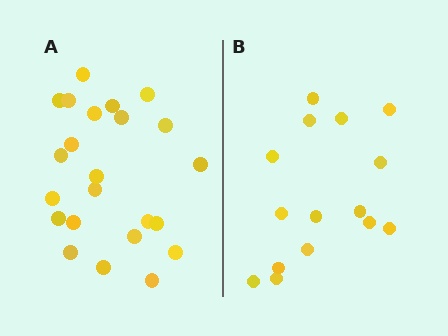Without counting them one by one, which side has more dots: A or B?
Region A (the left region) has more dots.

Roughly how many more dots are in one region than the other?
Region A has roughly 8 or so more dots than region B.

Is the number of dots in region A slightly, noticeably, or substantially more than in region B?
Region A has substantially more. The ratio is roughly 1.5 to 1.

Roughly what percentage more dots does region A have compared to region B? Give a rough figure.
About 55% more.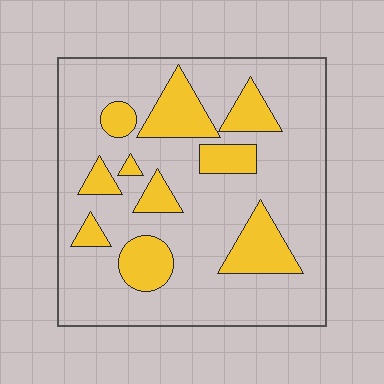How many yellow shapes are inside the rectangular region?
10.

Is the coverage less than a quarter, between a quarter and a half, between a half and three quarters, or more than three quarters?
Less than a quarter.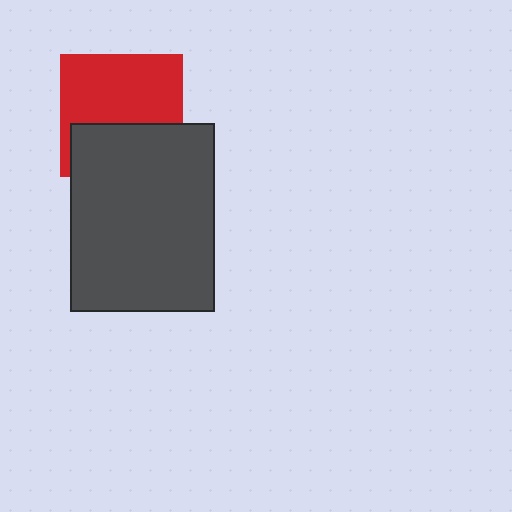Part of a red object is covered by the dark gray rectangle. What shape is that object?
It is a square.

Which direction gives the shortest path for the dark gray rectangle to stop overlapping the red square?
Moving down gives the shortest separation.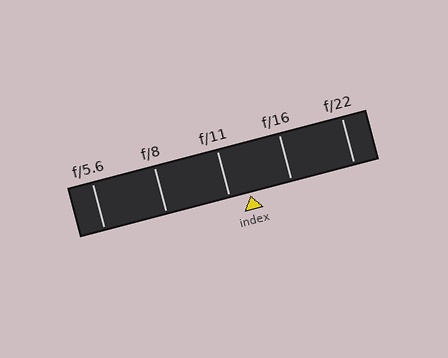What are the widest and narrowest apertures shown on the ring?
The widest aperture shown is f/5.6 and the narrowest is f/22.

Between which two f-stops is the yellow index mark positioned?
The index mark is between f/11 and f/16.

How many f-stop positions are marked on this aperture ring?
There are 5 f-stop positions marked.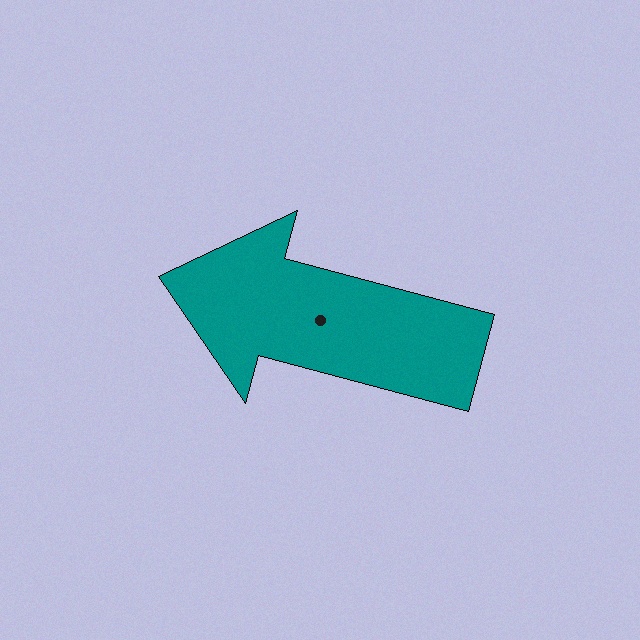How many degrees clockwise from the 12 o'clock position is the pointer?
Approximately 285 degrees.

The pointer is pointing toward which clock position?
Roughly 10 o'clock.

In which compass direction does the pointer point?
West.